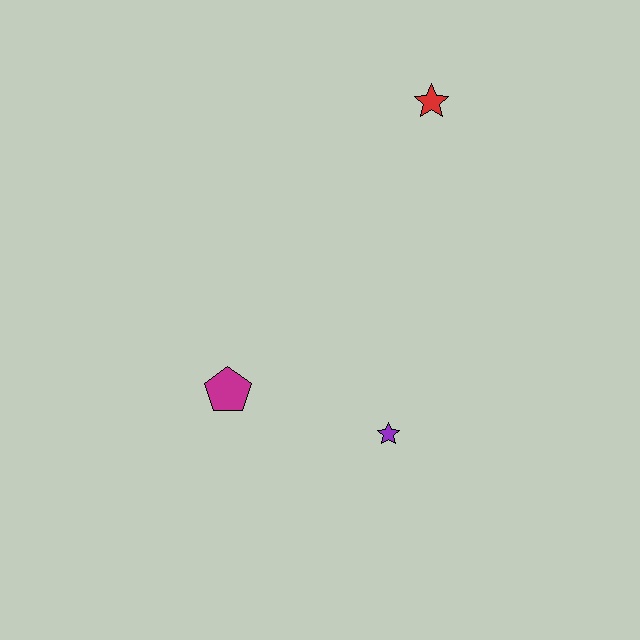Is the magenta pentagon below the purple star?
No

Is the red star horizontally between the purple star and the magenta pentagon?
No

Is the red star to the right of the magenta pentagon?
Yes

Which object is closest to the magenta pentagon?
The purple star is closest to the magenta pentagon.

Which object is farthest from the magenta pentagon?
The red star is farthest from the magenta pentagon.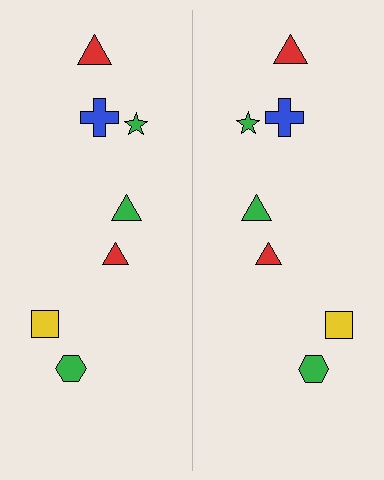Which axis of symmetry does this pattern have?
The pattern has a vertical axis of symmetry running through the center of the image.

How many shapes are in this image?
There are 14 shapes in this image.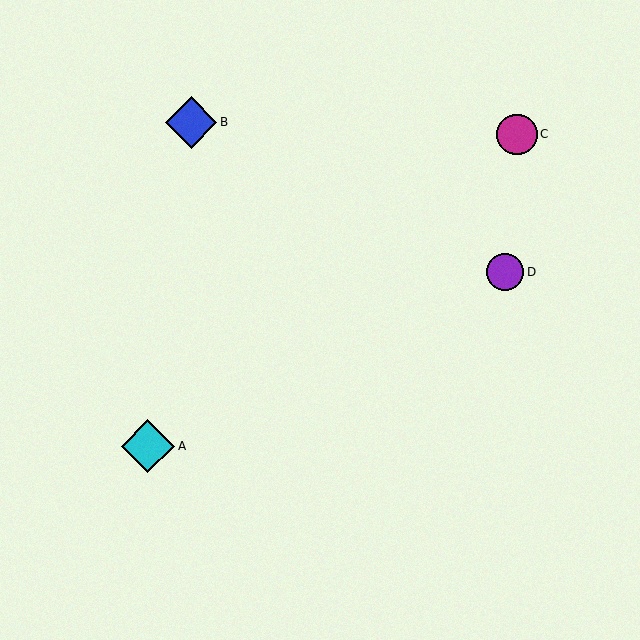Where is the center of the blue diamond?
The center of the blue diamond is at (191, 122).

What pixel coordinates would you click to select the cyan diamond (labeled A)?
Click at (148, 446) to select the cyan diamond A.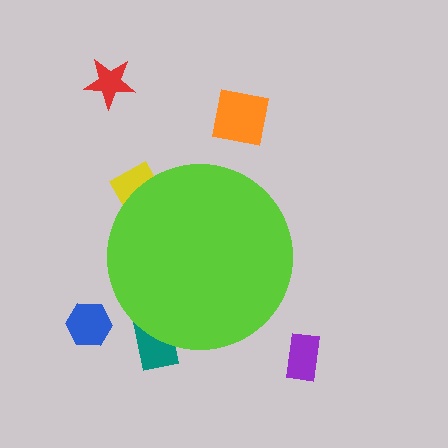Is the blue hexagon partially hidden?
No, the blue hexagon is fully visible.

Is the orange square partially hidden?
No, the orange square is fully visible.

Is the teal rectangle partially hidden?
Yes, the teal rectangle is partially hidden behind the lime circle.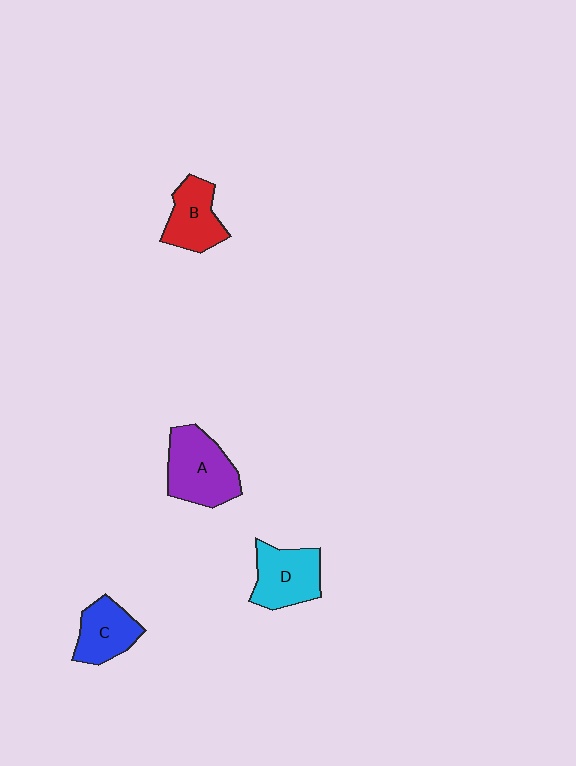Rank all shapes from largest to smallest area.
From largest to smallest: A (purple), D (cyan), B (red), C (blue).